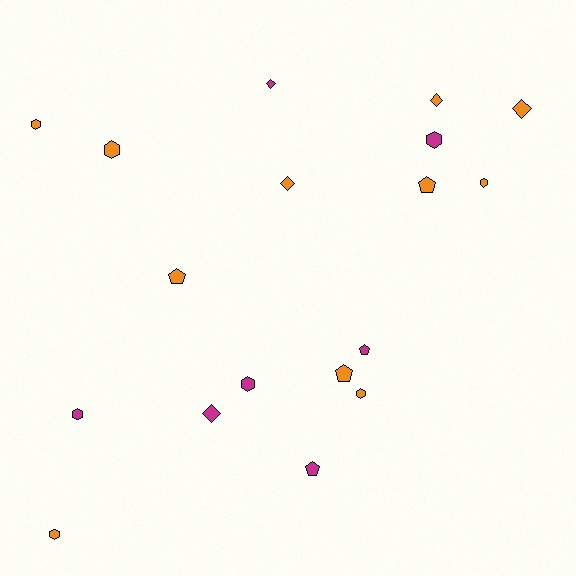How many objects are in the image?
There are 18 objects.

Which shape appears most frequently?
Hexagon, with 8 objects.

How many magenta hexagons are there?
There are 3 magenta hexagons.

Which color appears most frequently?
Orange, with 11 objects.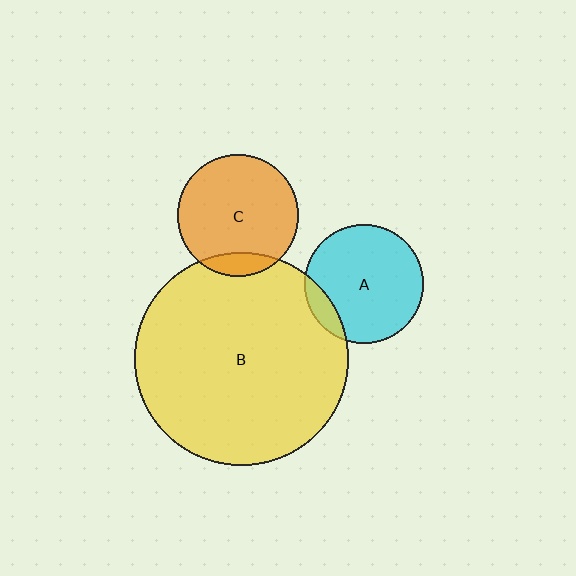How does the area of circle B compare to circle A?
Approximately 3.2 times.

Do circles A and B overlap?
Yes.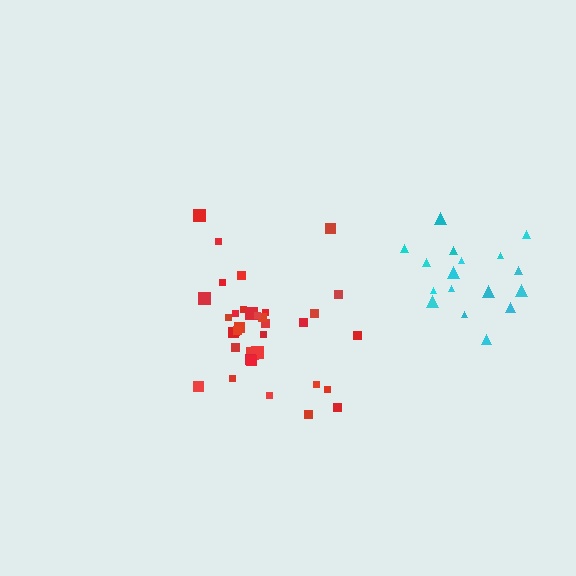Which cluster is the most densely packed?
Red.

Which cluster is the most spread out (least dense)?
Cyan.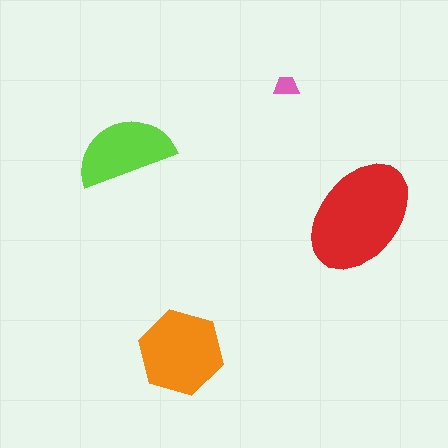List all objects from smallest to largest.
The pink trapezoid, the lime semicircle, the orange hexagon, the red ellipse.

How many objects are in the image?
There are 4 objects in the image.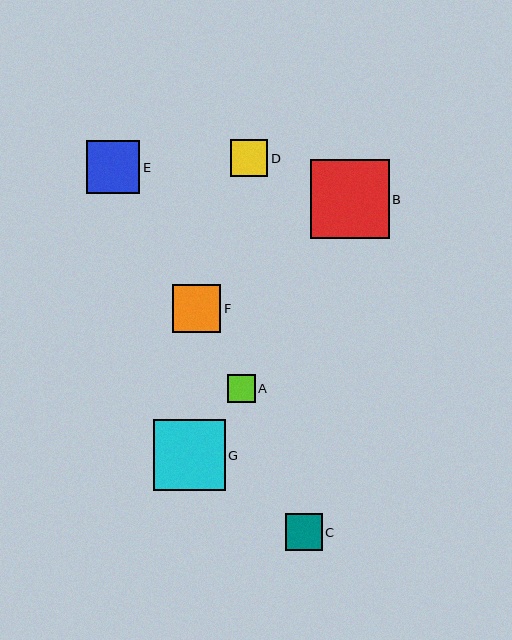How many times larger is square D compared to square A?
Square D is approximately 1.3 times the size of square A.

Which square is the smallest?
Square A is the smallest with a size of approximately 28 pixels.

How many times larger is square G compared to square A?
Square G is approximately 2.5 times the size of square A.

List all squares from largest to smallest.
From largest to smallest: B, G, E, F, C, D, A.